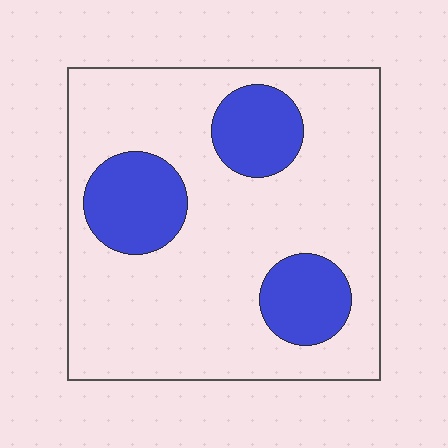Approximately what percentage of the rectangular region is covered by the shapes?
Approximately 25%.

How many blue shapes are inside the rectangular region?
3.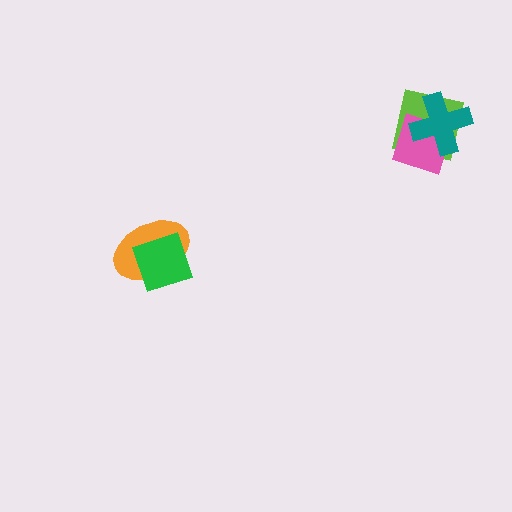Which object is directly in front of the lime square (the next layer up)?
The pink diamond is directly in front of the lime square.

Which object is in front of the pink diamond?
The teal cross is in front of the pink diamond.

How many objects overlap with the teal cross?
2 objects overlap with the teal cross.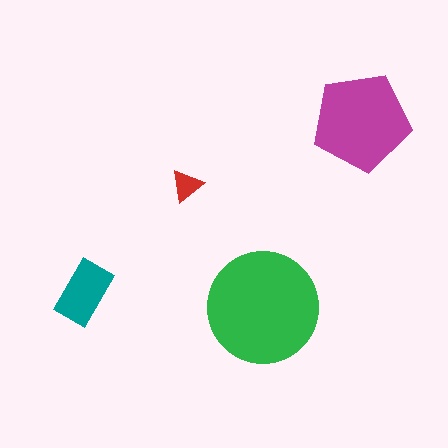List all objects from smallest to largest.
The red triangle, the teal rectangle, the magenta pentagon, the green circle.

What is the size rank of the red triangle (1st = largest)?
4th.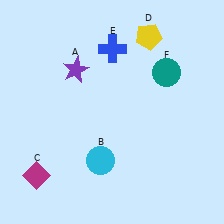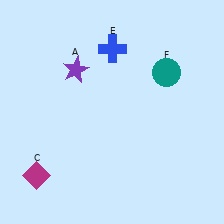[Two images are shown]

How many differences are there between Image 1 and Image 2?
There are 2 differences between the two images.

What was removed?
The yellow pentagon (D), the cyan circle (B) were removed in Image 2.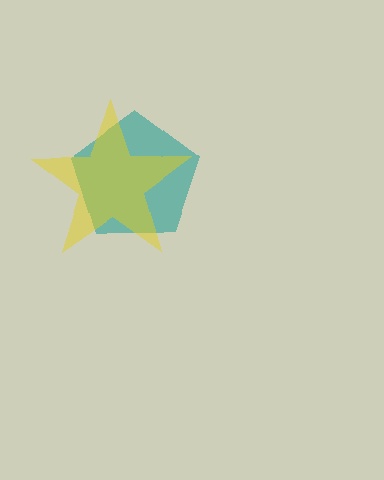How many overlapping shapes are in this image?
There are 2 overlapping shapes in the image.